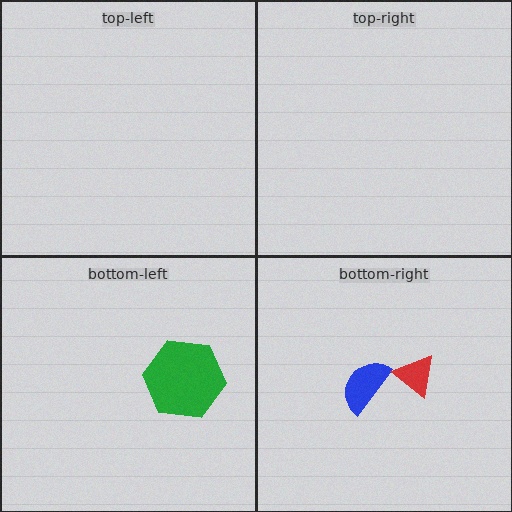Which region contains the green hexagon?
The bottom-left region.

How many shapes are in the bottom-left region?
1.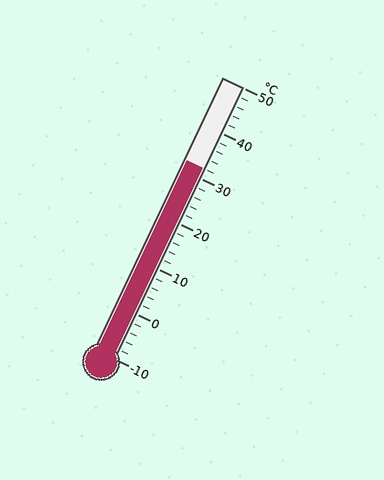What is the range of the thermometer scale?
The thermometer scale ranges from -10°C to 50°C.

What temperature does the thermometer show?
The thermometer shows approximately 32°C.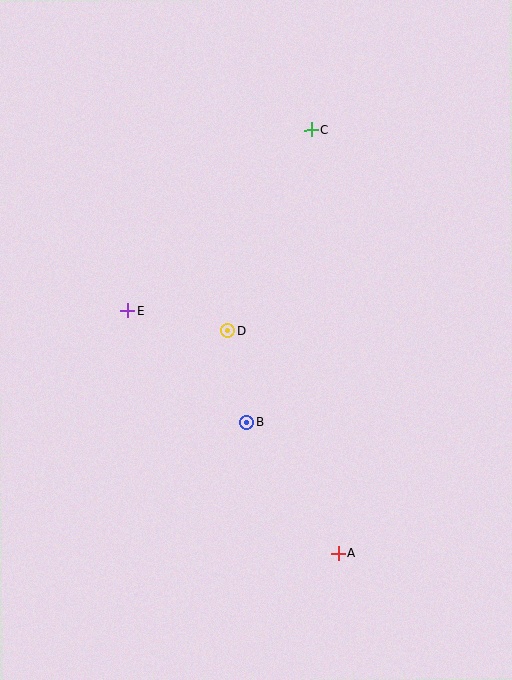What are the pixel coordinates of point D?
Point D is at (227, 331).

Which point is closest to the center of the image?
Point D at (227, 331) is closest to the center.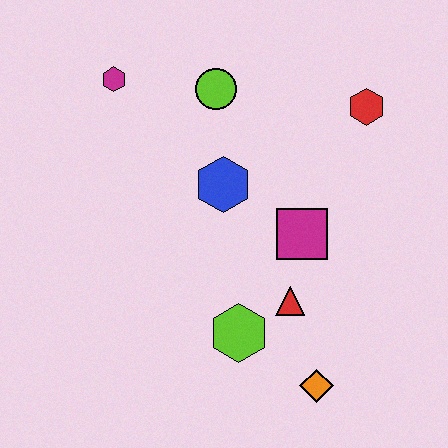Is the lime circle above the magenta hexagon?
No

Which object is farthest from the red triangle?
The magenta hexagon is farthest from the red triangle.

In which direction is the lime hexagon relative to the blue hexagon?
The lime hexagon is below the blue hexagon.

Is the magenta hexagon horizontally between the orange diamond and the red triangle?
No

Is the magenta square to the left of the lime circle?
No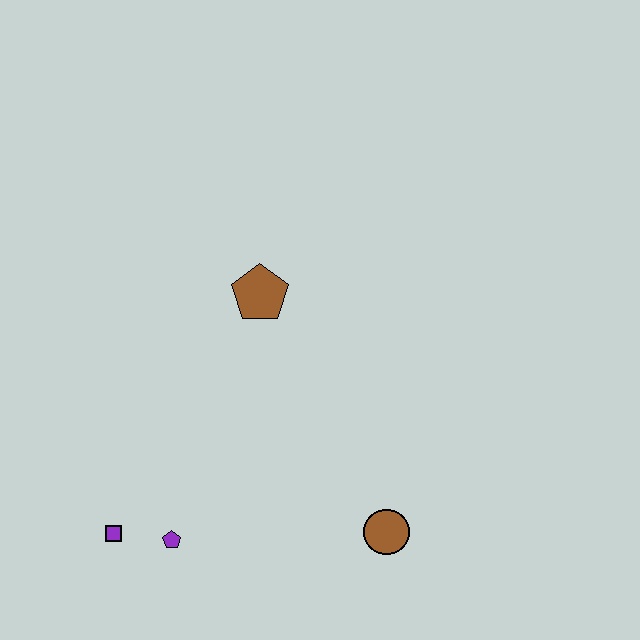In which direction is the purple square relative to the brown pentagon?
The purple square is below the brown pentagon.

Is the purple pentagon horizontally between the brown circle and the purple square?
Yes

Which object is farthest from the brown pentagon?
The purple square is farthest from the brown pentagon.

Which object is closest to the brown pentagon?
The purple pentagon is closest to the brown pentagon.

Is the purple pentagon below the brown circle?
Yes